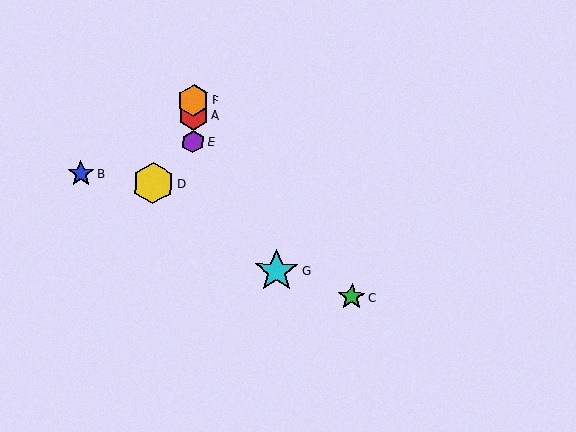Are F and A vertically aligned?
Yes, both are at x≈194.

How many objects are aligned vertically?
3 objects (A, E, F) are aligned vertically.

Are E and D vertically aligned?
No, E is at x≈193 and D is at x≈153.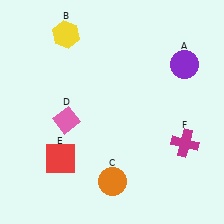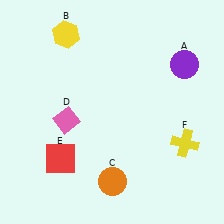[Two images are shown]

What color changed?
The cross (F) changed from magenta in Image 1 to yellow in Image 2.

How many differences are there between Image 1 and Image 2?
There is 1 difference between the two images.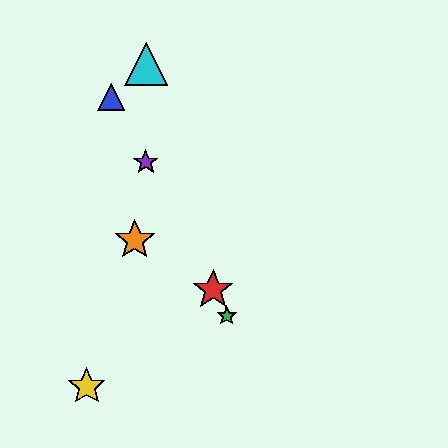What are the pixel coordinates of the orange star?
The orange star is at (135, 240).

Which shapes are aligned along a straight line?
The red star, the blue triangle, the green star, the purple star are aligned along a straight line.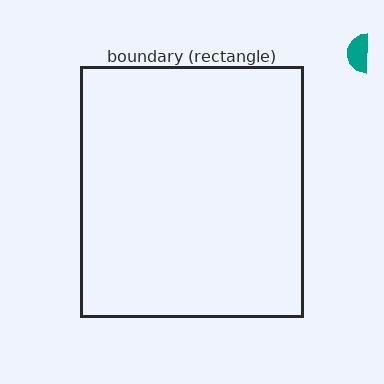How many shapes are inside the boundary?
0 inside, 1 outside.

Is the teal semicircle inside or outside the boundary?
Outside.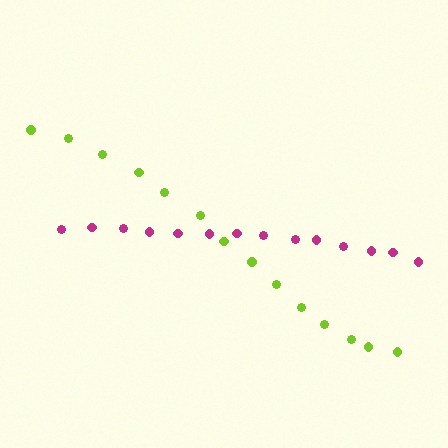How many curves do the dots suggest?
There are 2 distinct paths.